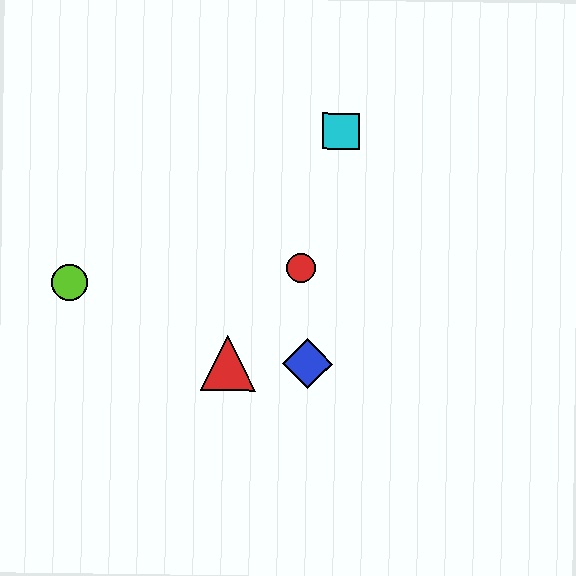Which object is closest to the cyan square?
The red circle is closest to the cyan square.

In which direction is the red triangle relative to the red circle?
The red triangle is below the red circle.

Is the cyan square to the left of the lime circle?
No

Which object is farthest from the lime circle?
The cyan square is farthest from the lime circle.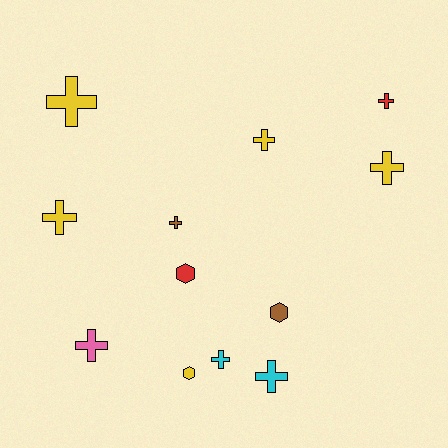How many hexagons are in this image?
There are 3 hexagons.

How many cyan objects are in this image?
There are 2 cyan objects.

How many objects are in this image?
There are 12 objects.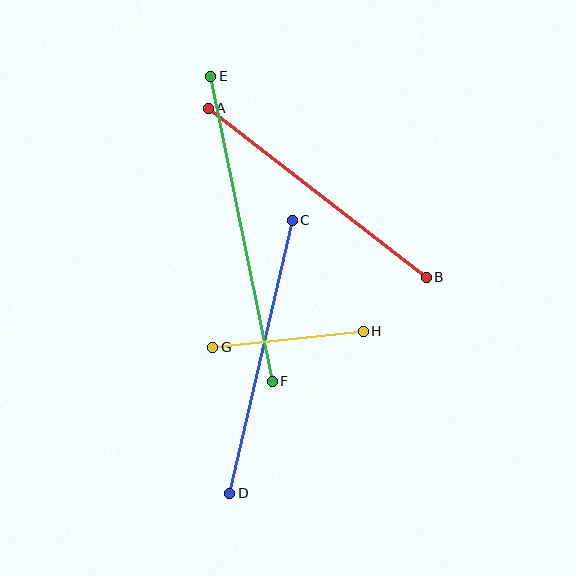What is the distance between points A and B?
The distance is approximately 276 pixels.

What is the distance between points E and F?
The distance is approximately 311 pixels.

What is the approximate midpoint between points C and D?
The midpoint is at approximately (261, 357) pixels.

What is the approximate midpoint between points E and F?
The midpoint is at approximately (242, 229) pixels.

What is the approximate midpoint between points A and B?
The midpoint is at approximately (317, 193) pixels.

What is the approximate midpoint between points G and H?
The midpoint is at approximately (288, 339) pixels.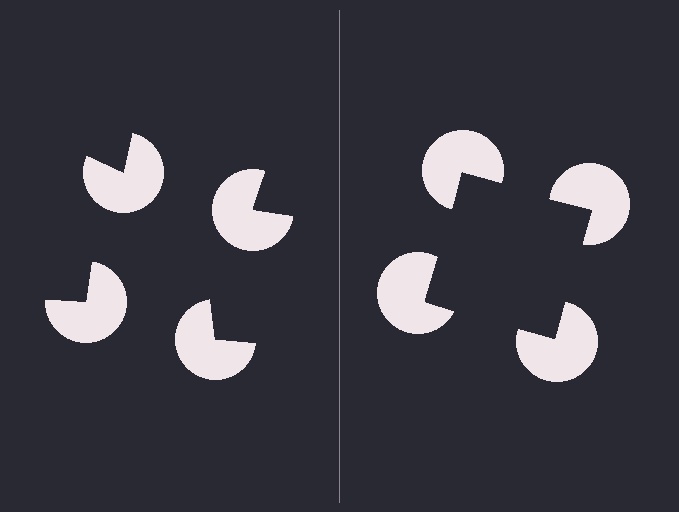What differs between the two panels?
The pac-man discs are positioned identically on both sides; only the wedge orientations differ. On the right they align to a square; on the left they are misaligned.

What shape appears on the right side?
An illusory square.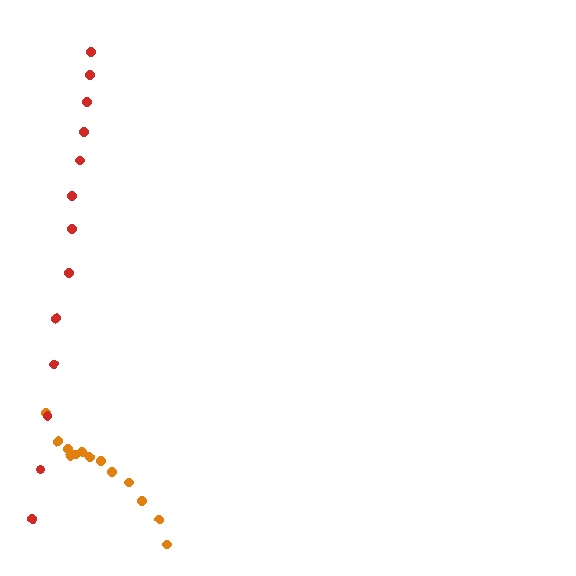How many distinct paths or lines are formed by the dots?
There are 2 distinct paths.